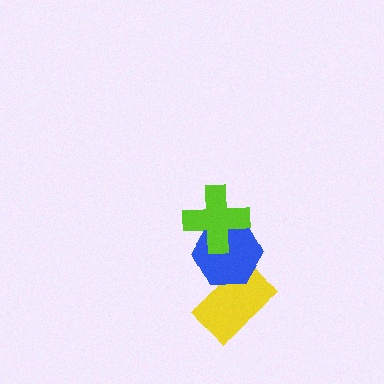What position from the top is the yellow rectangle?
The yellow rectangle is 3rd from the top.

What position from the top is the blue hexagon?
The blue hexagon is 2nd from the top.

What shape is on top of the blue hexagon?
The lime cross is on top of the blue hexagon.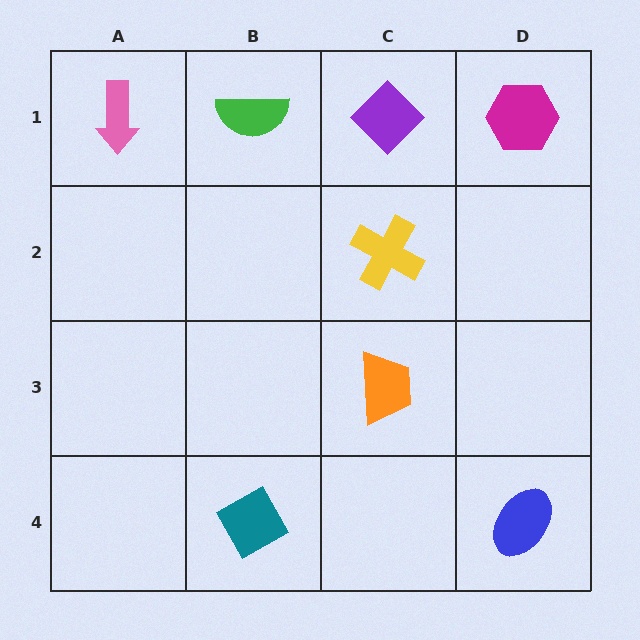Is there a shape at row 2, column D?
No, that cell is empty.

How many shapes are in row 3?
1 shape.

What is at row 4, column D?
A blue ellipse.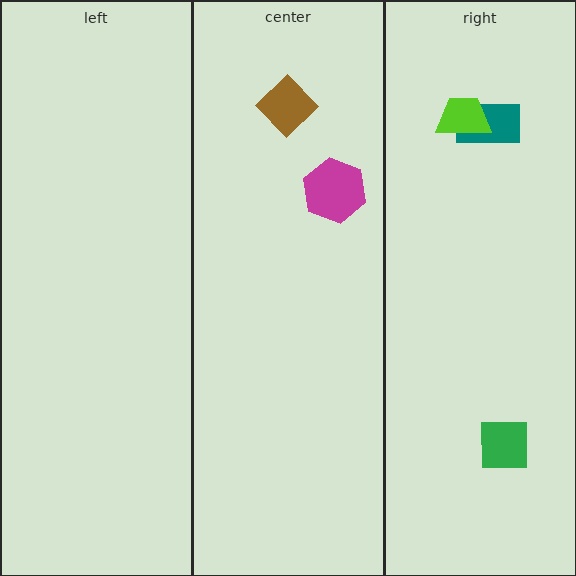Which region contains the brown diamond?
The center region.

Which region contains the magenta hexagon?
The center region.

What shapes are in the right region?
The teal rectangle, the lime trapezoid, the green square.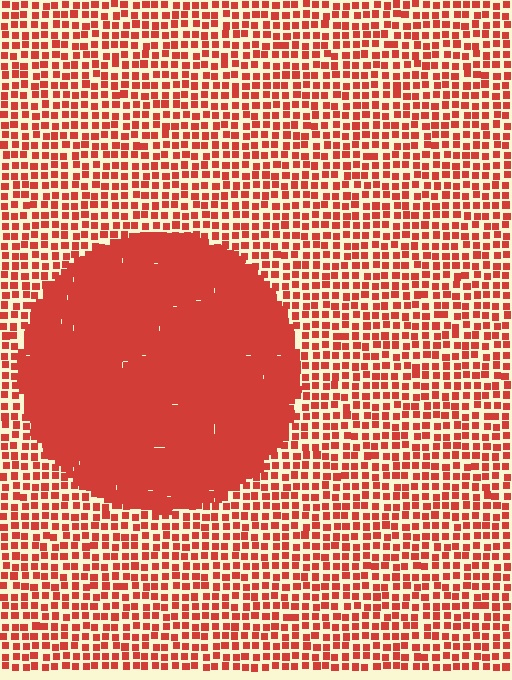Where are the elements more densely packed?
The elements are more densely packed inside the circle boundary.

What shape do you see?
I see a circle.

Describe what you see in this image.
The image contains small red elements arranged at two different densities. A circle-shaped region is visible where the elements are more densely packed than the surrounding area.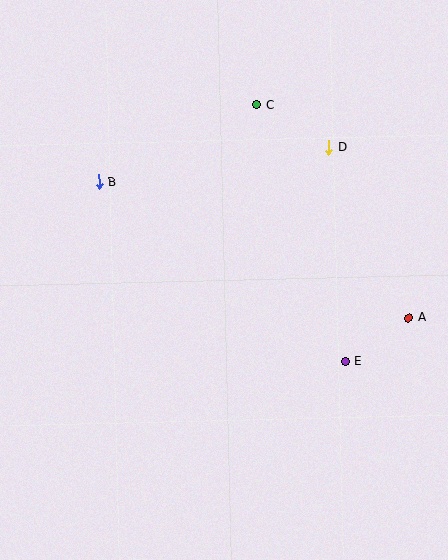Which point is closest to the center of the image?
Point E at (345, 361) is closest to the center.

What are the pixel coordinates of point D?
Point D is at (329, 147).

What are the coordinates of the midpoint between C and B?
The midpoint between C and B is at (178, 143).